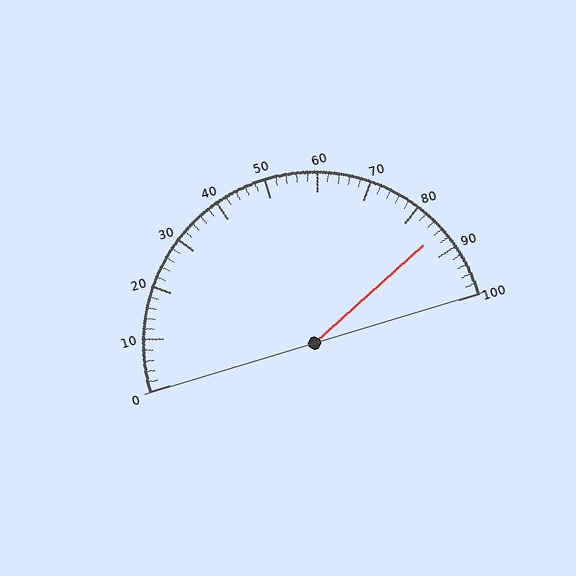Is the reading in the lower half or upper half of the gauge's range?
The reading is in the upper half of the range (0 to 100).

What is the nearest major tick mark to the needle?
The nearest major tick mark is 90.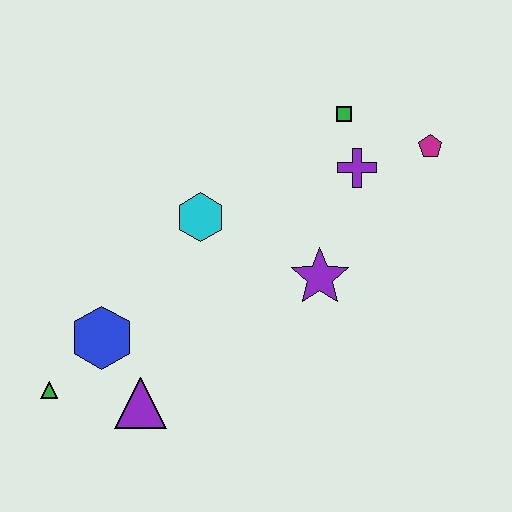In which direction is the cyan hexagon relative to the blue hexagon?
The cyan hexagon is above the blue hexagon.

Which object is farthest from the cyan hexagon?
The magenta pentagon is farthest from the cyan hexagon.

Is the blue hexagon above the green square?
No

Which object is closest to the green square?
The purple cross is closest to the green square.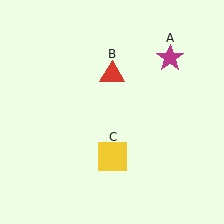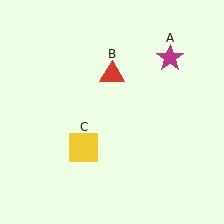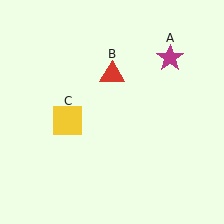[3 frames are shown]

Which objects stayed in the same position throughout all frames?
Magenta star (object A) and red triangle (object B) remained stationary.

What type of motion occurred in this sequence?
The yellow square (object C) rotated clockwise around the center of the scene.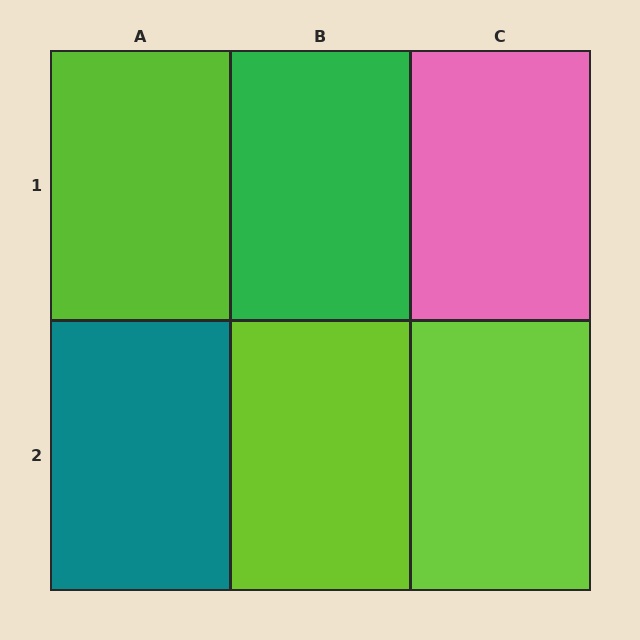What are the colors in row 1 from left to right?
Lime, green, pink.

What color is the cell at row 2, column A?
Teal.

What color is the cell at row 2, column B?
Lime.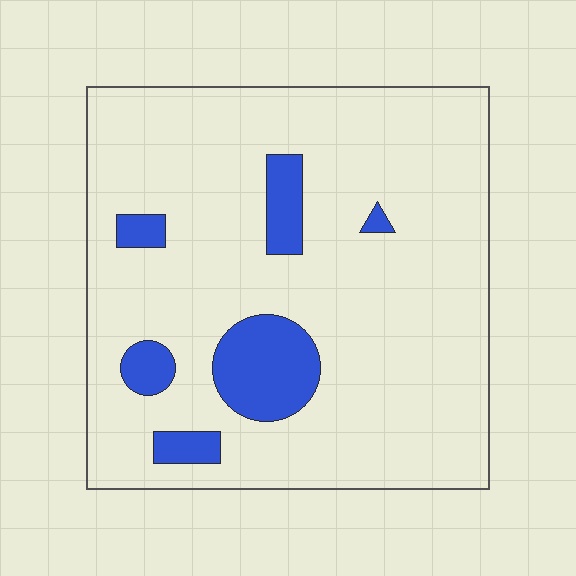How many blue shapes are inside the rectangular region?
6.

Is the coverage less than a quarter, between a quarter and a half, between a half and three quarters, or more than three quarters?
Less than a quarter.